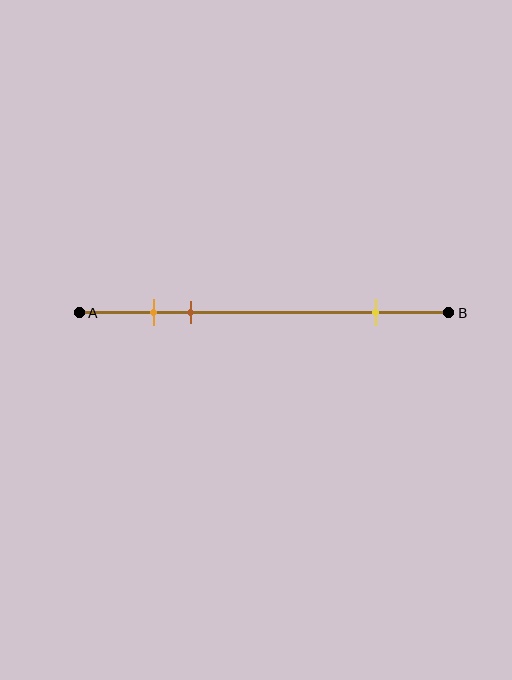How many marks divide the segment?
There are 3 marks dividing the segment.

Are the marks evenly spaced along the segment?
No, the marks are not evenly spaced.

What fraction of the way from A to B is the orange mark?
The orange mark is approximately 20% (0.2) of the way from A to B.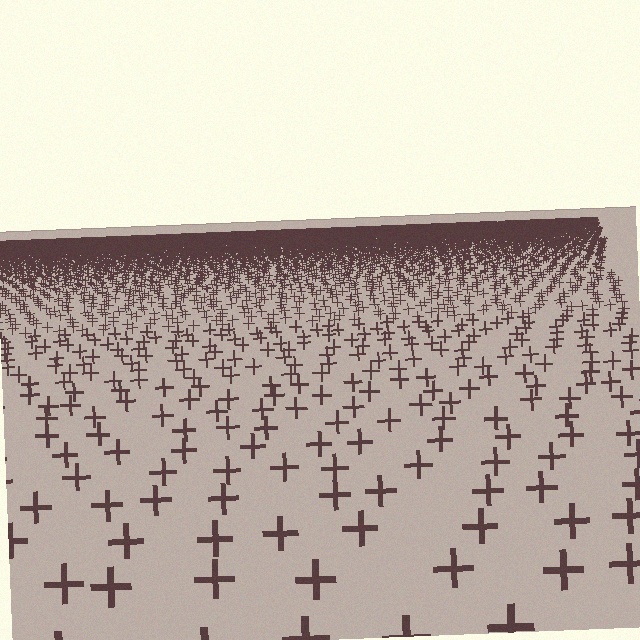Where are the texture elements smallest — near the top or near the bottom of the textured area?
Near the top.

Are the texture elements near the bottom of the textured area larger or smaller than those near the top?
Larger. Near the bottom, elements are closer to the viewer and appear at a bigger on-screen size.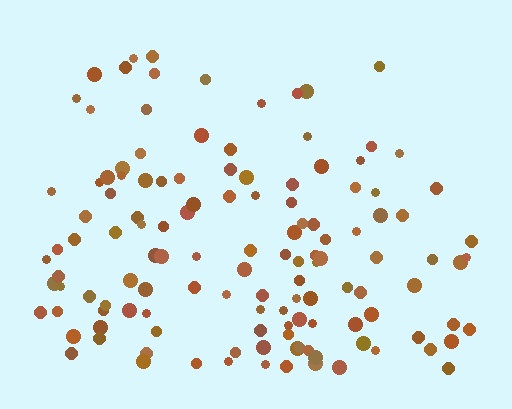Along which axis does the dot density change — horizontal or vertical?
Vertical.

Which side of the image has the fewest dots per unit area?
The top.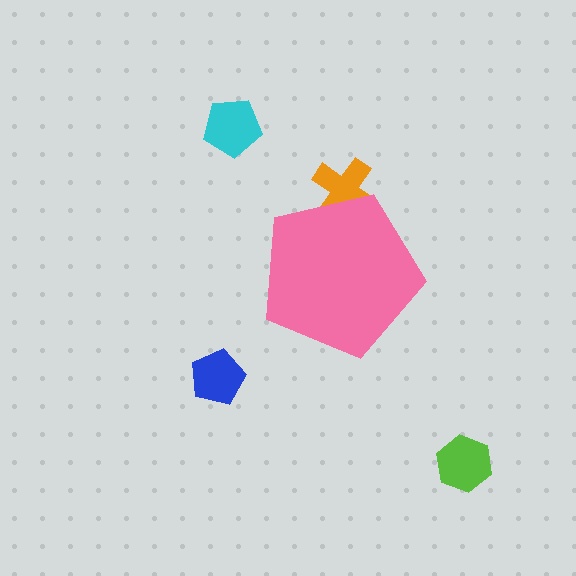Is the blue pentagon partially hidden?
No, the blue pentagon is fully visible.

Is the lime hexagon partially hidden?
No, the lime hexagon is fully visible.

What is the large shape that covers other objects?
A pink pentagon.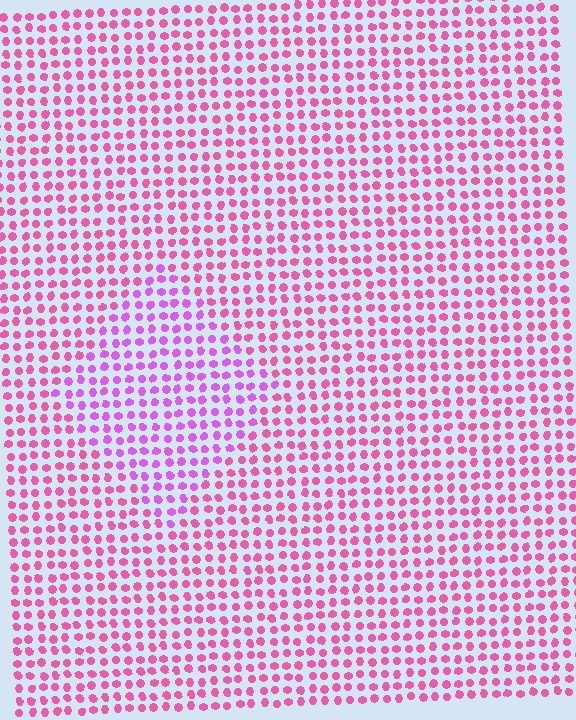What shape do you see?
I see a diamond.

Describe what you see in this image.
The image is filled with small pink elements in a uniform arrangement. A diamond-shaped region is visible where the elements are tinted to a slightly different hue, forming a subtle color boundary.